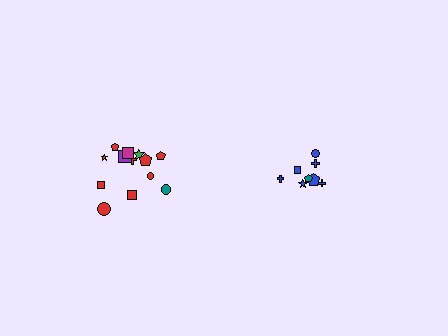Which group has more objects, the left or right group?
The left group.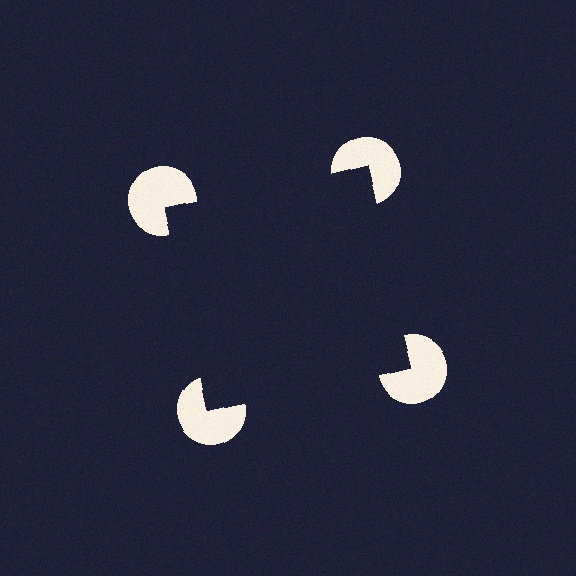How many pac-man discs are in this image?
There are 4 — one at each vertex of the illusory square.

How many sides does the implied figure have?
4 sides.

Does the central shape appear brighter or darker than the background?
It typically appears slightly darker than the background, even though no actual brightness change is drawn.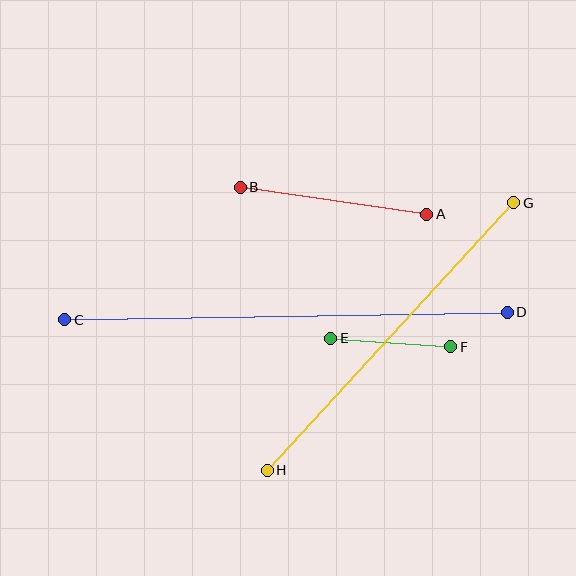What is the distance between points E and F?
The distance is approximately 120 pixels.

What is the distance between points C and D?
The distance is approximately 443 pixels.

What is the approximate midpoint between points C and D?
The midpoint is at approximately (286, 316) pixels.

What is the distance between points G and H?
The distance is approximately 363 pixels.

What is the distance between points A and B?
The distance is approximately 188 pixels.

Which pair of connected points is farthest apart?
Points C and D are farthest apart.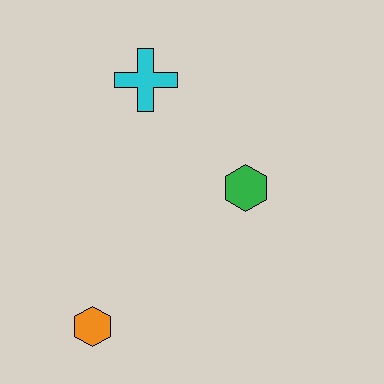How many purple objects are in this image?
There are no purple objects.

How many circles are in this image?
There are no circles.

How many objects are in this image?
There are 3 objects.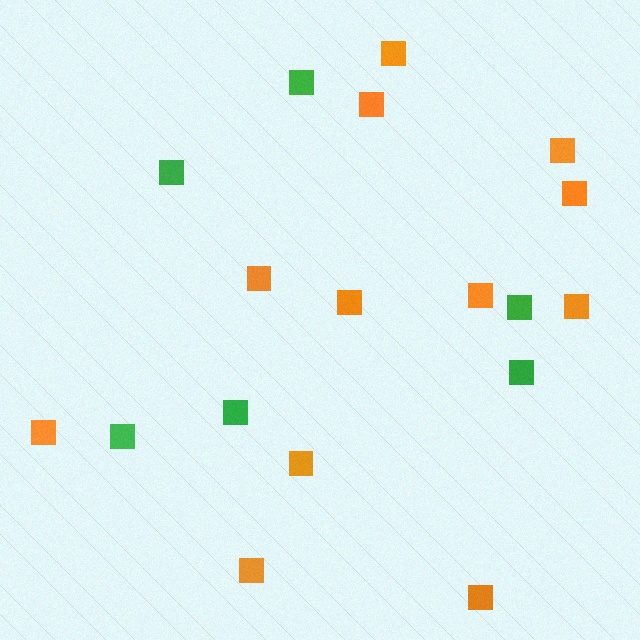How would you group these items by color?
There are 2 groups: one group of orange squares (12) and one group of green squares (6).